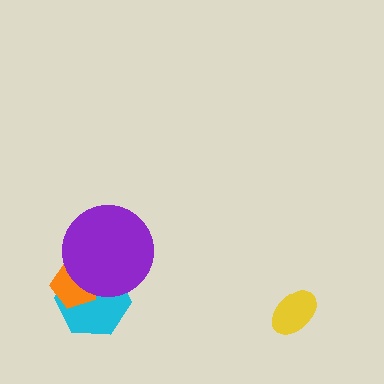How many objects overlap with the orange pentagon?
2 objects overlap with the orange pentagon.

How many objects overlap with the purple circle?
2 objects overlap with the purple circle.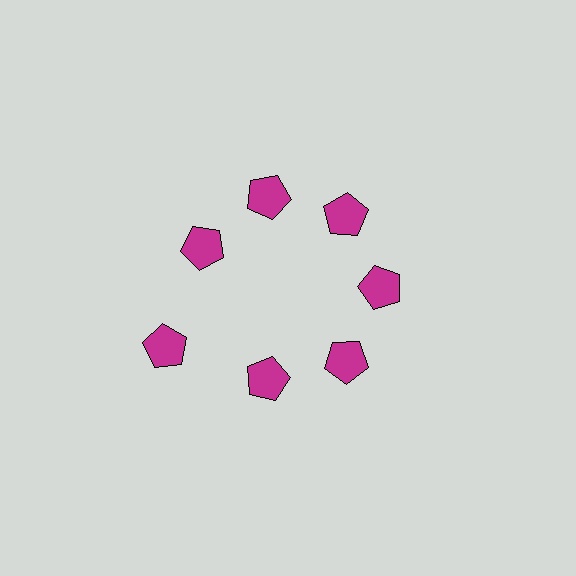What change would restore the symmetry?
The symmetry would be restored by moving it inward, back onto the ring so that all 7 pentagons sit at equal angles and equal distance from the center.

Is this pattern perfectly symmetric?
No. The 7 magenta pentagons are arranged in a ring, but one element near the 8 o'clock position is pushed outward from the center, breaking the 7-fold rotational symmetry.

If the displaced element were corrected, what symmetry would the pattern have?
It would have 7-fold rotational symmetry — the pattern would map onto itself every 51 degrees.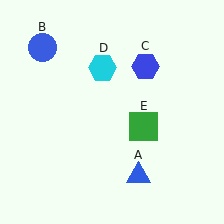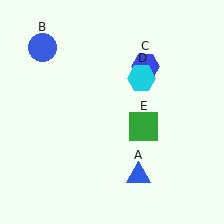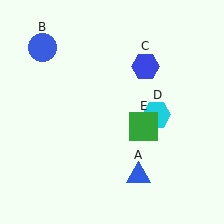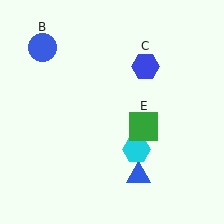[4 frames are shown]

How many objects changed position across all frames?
1 object changed position: cyan hexagon (object D).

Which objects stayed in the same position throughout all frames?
Blue triangle (object A) and blue circle (object B) and blue hexagon (object C) and green square (object E) remained stationary.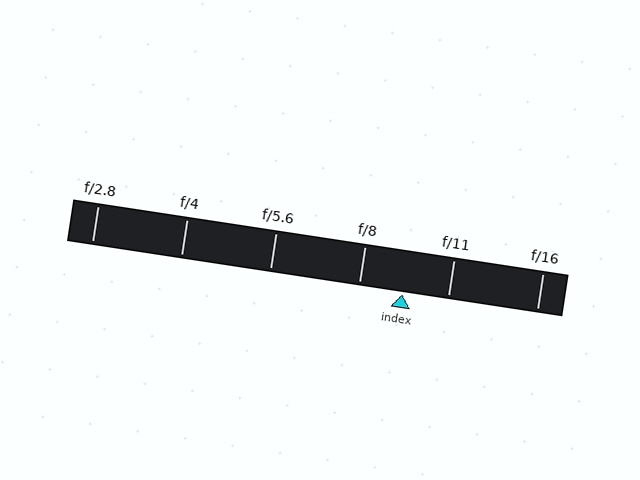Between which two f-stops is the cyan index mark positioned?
The index mark is between f/8 and f/11.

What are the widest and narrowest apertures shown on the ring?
The widest aperture shown is f/2.8 and the narrowest is f/16.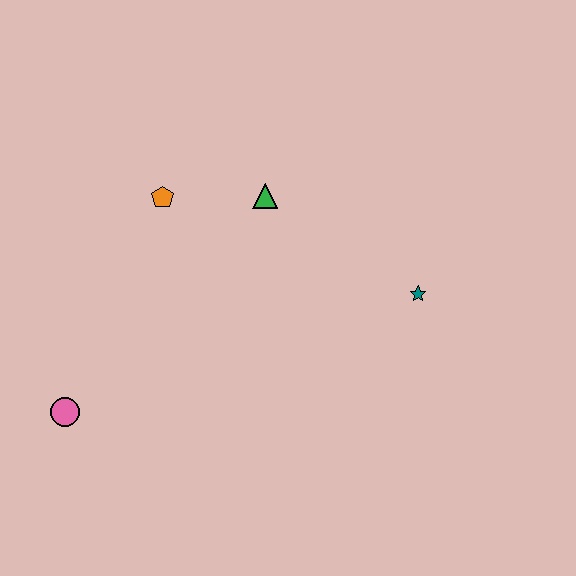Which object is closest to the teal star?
The green triangle is closest to the teal star.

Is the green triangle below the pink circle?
No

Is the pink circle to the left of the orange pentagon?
Yes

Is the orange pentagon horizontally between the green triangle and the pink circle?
Yes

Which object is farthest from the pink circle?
The teal star is farthest from the pink circle.